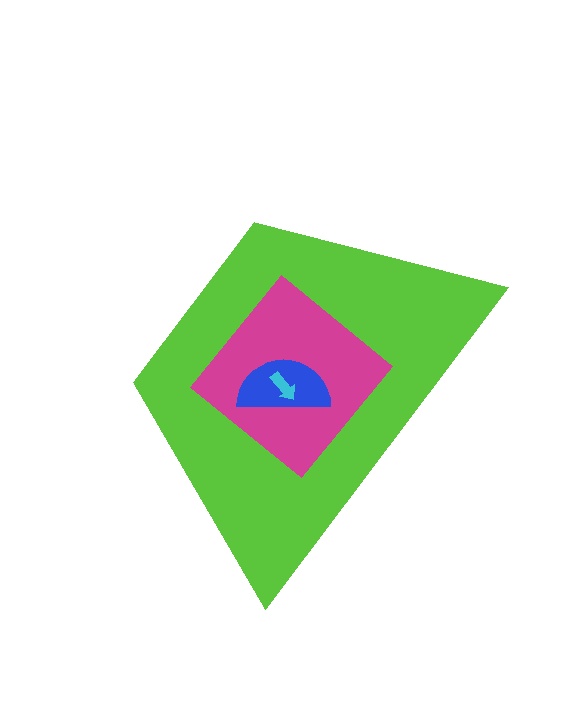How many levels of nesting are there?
4.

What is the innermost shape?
The cyan arrow.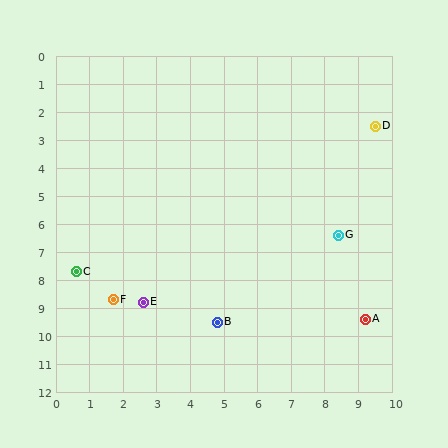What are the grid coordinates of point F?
Point F is at approximately (1.7, 8.7).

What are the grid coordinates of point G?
Point G is at approximately (8.4, 6.4).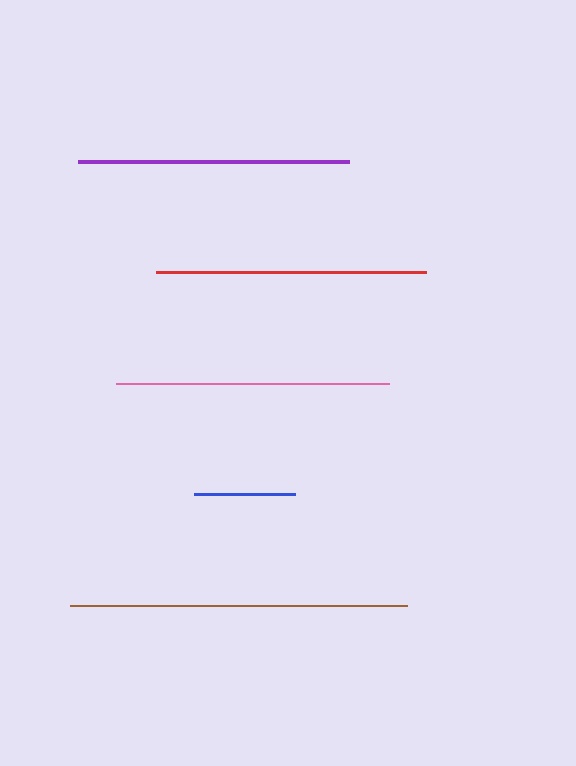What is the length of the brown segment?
The brown segment is approximately 337 pixels long.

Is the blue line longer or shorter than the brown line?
The brown line is longer than the blue line.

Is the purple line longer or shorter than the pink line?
The pink line is longer than the purple line.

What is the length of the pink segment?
The pink segment is approximately 274 pixels long.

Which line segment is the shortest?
The blue line is the shortest at approximately 102 pixels.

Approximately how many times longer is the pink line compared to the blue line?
The pink line is approximately 2.7 times the length of the blue line.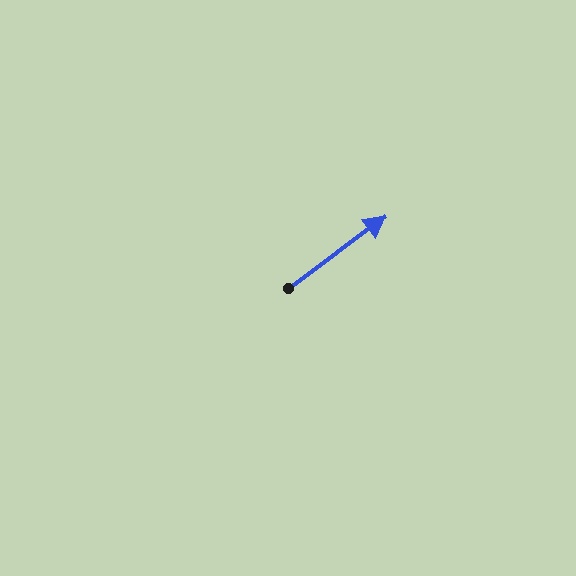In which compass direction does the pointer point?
Northeast.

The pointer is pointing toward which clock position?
Roughly 2 o'clock.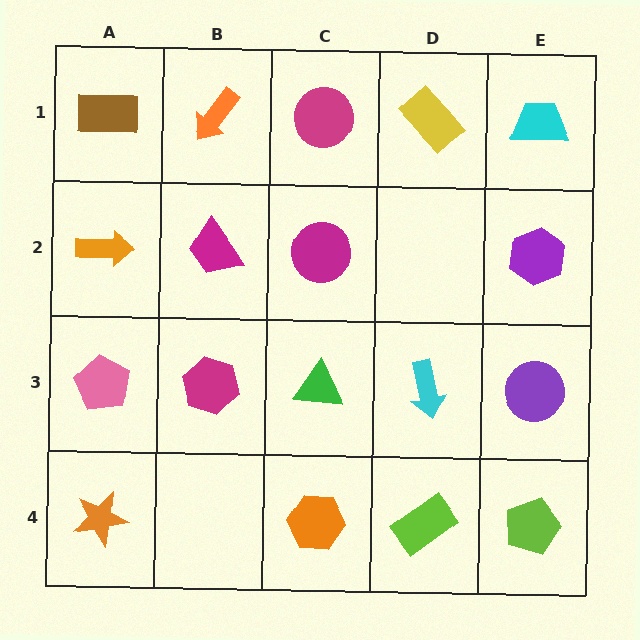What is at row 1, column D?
A yellow rectangle.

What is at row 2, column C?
A magenta circle.